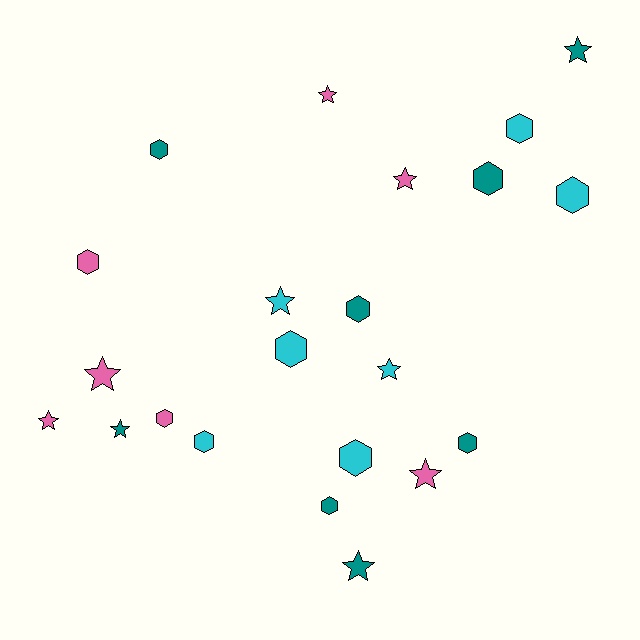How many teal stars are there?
There are 3 teal stars.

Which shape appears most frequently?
Hexagon, with 12 objects.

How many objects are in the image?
There are 22 objects.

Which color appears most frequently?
Teal, with 8 objects.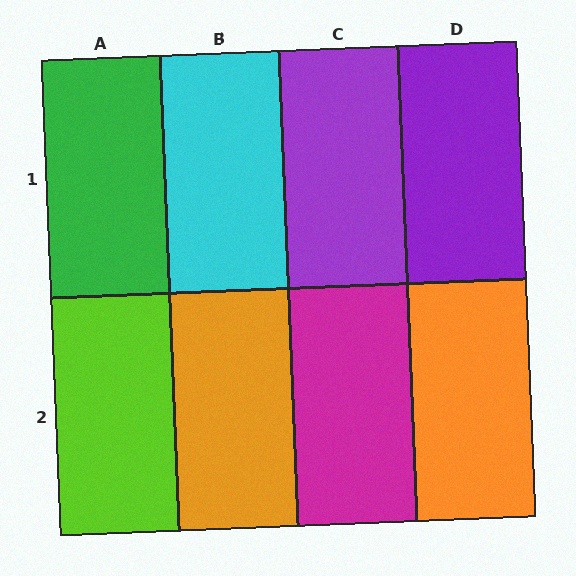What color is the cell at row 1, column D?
Purple.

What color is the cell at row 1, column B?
Cyan.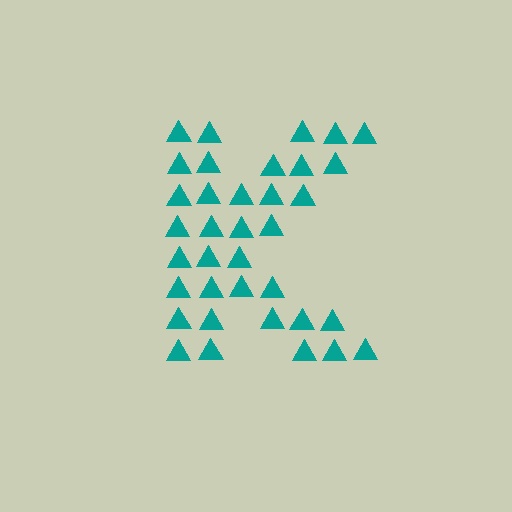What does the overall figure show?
The overall figure shows the letter K.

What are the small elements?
The small elements are triangles.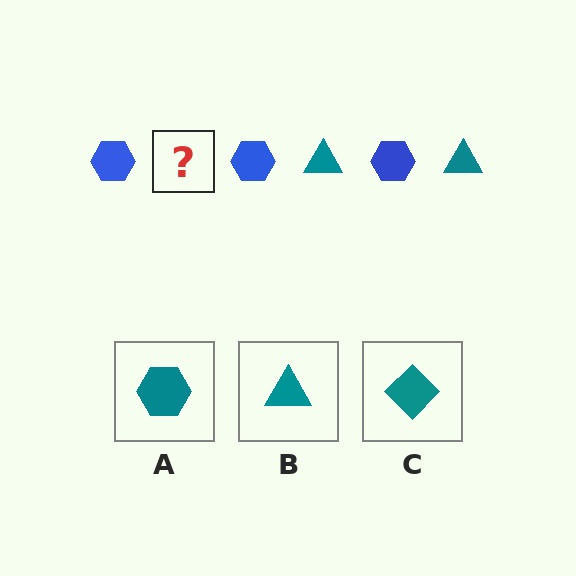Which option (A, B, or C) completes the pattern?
B.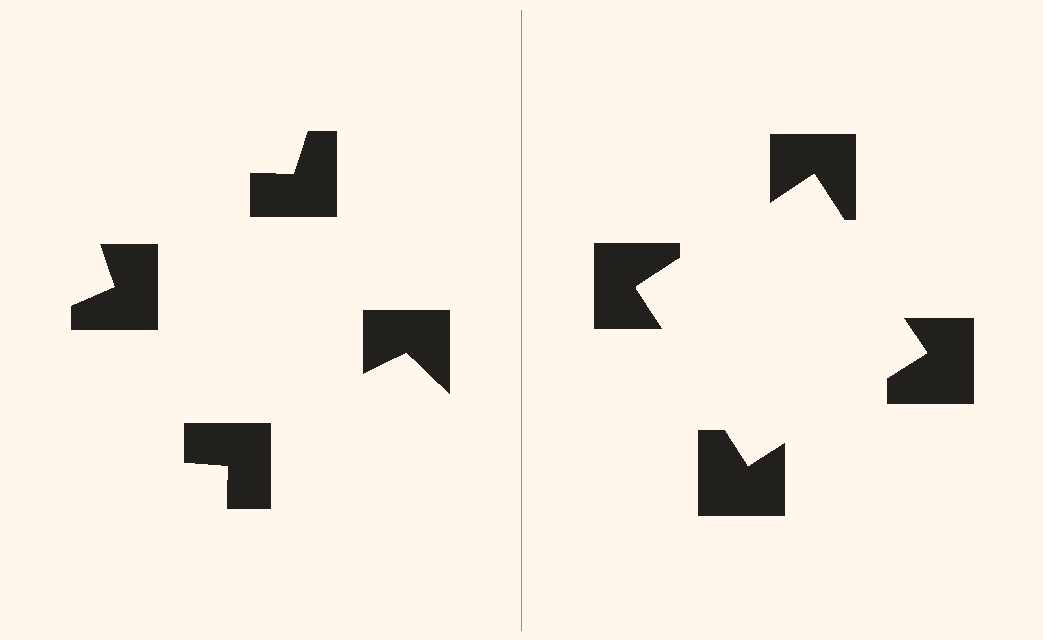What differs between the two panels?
The notched squares are positioned identically on both sides; only the wedge orientations differ. On the right they align to a square; on the left they are misaligned.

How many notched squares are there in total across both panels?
8 — 4 on each side.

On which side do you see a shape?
An illusory square appears on the right side. On the left side the wedge cuts are rotated, so no coherent shape forms.